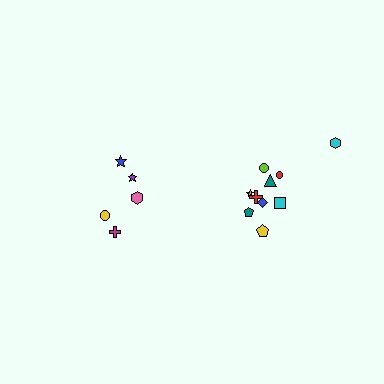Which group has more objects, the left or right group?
The right group.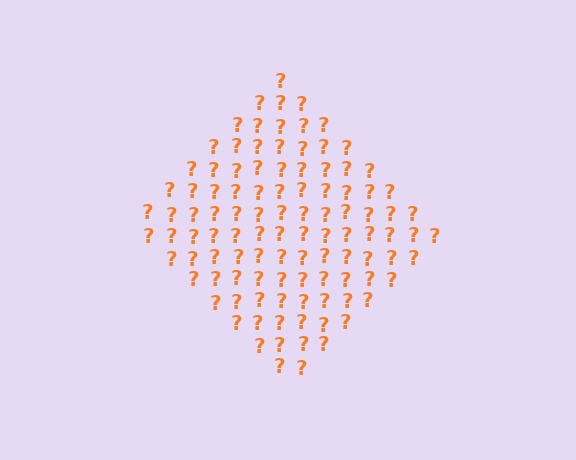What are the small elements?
The small elements are question marks.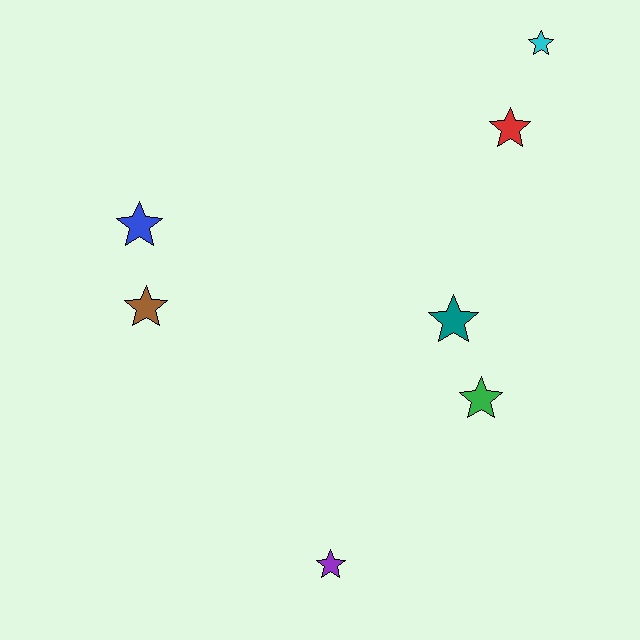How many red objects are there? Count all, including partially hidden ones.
There is 1 red object.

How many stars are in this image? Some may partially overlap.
There are 7 stars.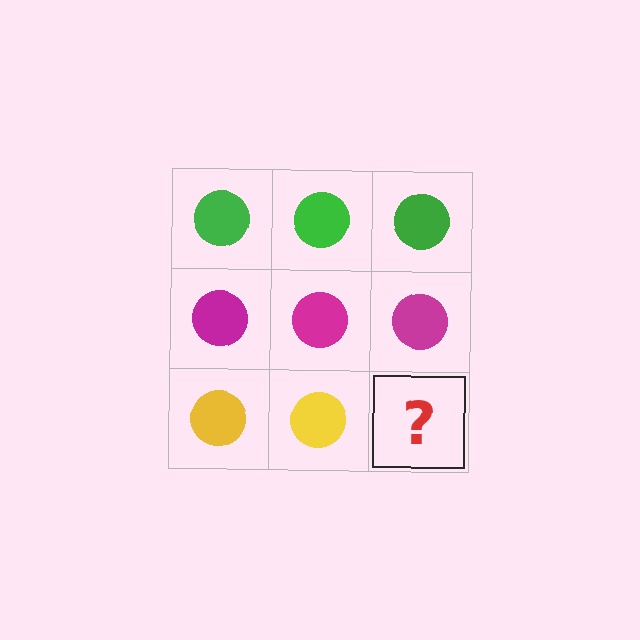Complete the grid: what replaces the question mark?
The question mark should be replaced with a yellow circle.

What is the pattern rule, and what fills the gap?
The rule is that each row has a consistent color. The gap should be filled with a yellow circle.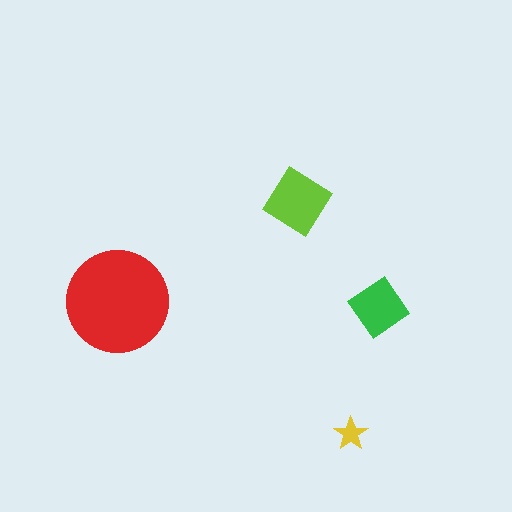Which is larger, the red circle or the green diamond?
The red circle.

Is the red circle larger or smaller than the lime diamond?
Larger.